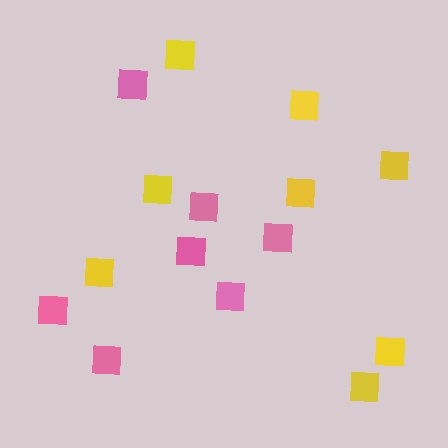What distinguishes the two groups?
There are 2 groups: one group of pink squares (7) and one group of yellow squares (8).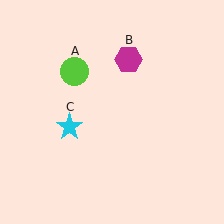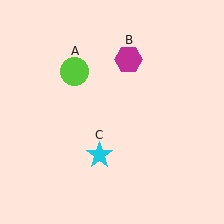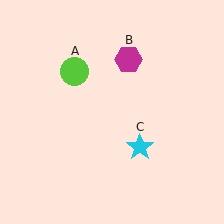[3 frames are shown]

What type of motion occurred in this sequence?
The cyan star (object C) rotated counterclockwise around the center of the scene.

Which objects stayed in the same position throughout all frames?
Lime circle (object A) and magenta hexagon (object B) remained stationary.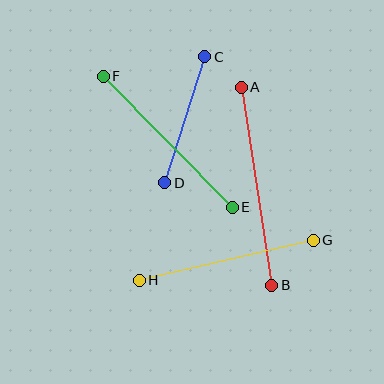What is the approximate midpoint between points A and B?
The midpoint is at approximately (257, 186) pixels.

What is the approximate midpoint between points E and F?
The midpoint is at approximately (168, 142) pixels.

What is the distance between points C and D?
The distance is approximately 132 pixels.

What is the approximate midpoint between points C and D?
The midpoint is at approximately (185, 120) pixels.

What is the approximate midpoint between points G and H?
The midpoint is at approximately (226, 260) pixels.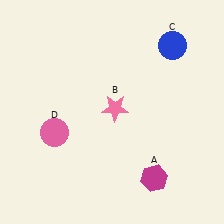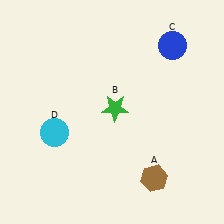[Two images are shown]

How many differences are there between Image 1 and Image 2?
There are 3 differences between the two images.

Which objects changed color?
A changed from magenta to brown. B changed from pink to green. D changed from pink to cyan.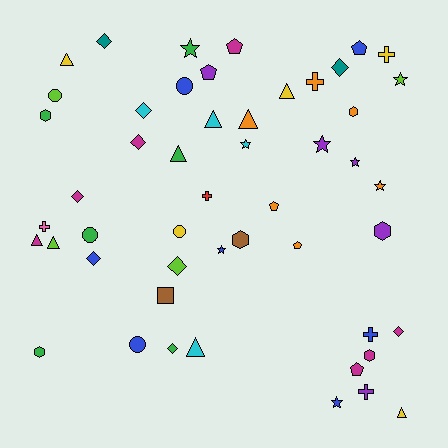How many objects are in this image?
There are 50 objects.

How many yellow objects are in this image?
There are 5 yellow objects.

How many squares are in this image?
There is 1 square.